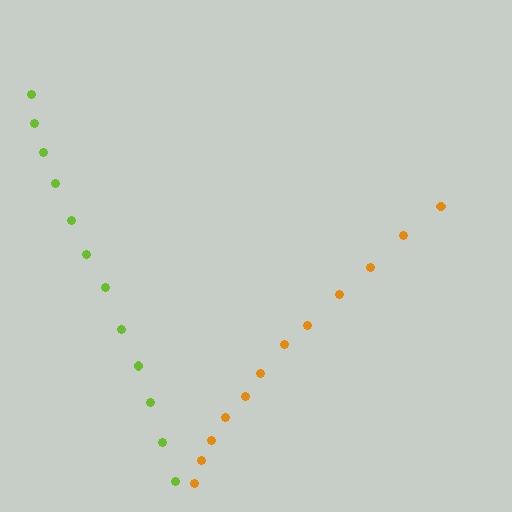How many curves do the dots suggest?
There are 2 distinct paths.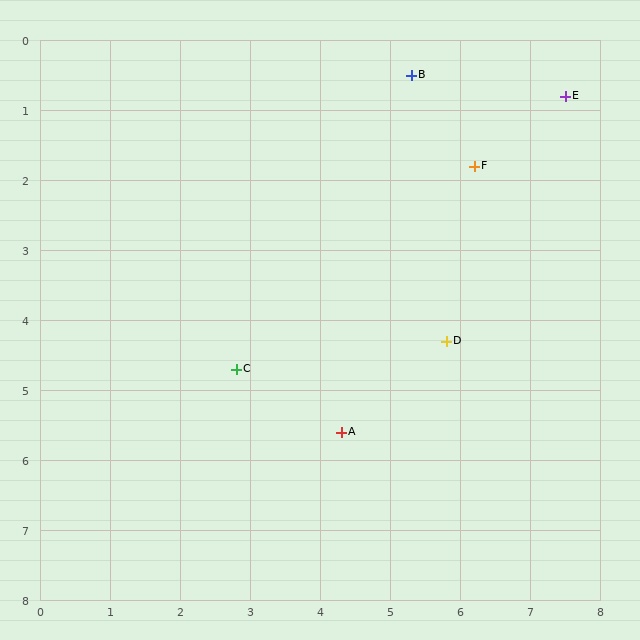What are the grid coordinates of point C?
Point C is at approximately (2.8, 4.7).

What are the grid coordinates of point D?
Point D is at approximately (5.8, 4.3).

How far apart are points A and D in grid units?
Points A and D are about 2.0 grid units apart.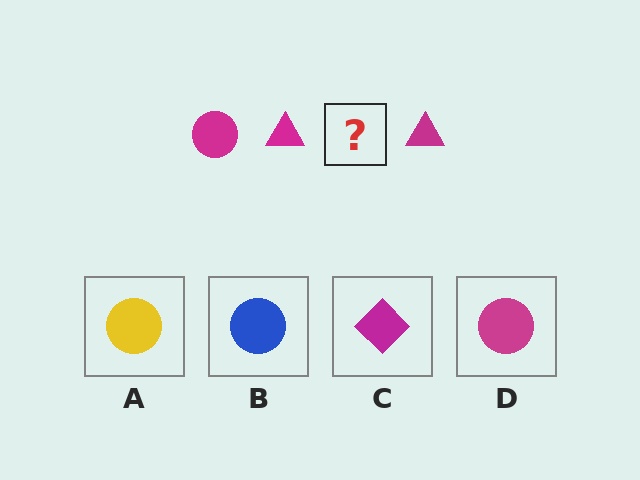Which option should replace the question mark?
Option D.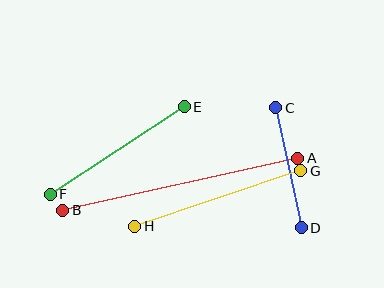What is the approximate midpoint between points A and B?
The midpoint is at approximately (180, 184) pixels.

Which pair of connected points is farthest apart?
Points A and B are farthest apart.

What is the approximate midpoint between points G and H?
The midpoint is at approximately (218, 198) pixels.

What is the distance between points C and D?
The distance is approximately 123 pixels.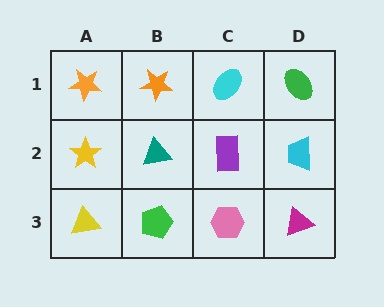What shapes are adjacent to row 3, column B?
A teal triangle (row 2, column B), a yellow triangle (row 3, column A), a pink hexagon (row 3, column C).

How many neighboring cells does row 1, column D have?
2.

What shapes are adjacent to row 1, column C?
A purple rectangle (row 2, column C), an orange star (row 1, column B), a green ellipse (row 1, column D).